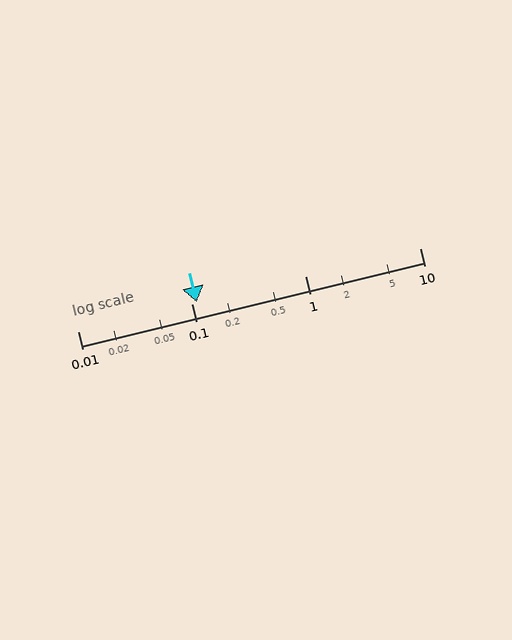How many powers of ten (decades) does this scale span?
The scale spans 3 decades, from 0.01 to 10.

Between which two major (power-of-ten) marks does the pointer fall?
The pointer is between 0.1 and 1.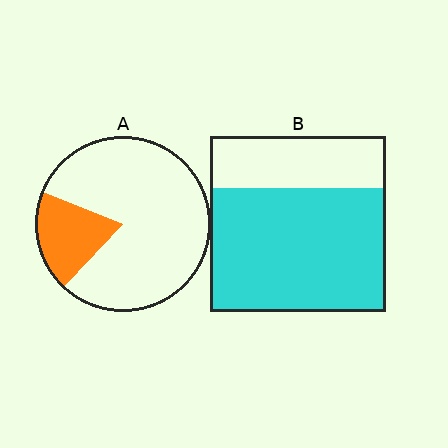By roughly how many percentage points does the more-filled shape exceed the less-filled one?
By roughly 50 percentage points (B over A).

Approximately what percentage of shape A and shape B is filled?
A is approximately 20% and B is approximately 70%.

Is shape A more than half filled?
No.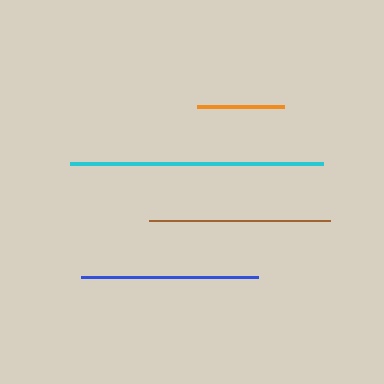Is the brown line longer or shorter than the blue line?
The brown line is longer than the blue line.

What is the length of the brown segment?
The brown segment is approximately 181 pixels long.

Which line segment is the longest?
The cyan line is the longest at approximately 253 pixels.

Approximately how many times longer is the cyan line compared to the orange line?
The cyan line is approximately 2.9 times the length of the orange line.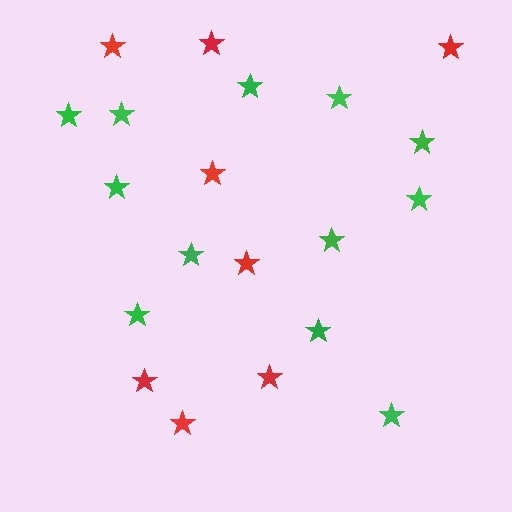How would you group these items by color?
There are 2 groups: one group of red stars (8) and one group of green stars (12).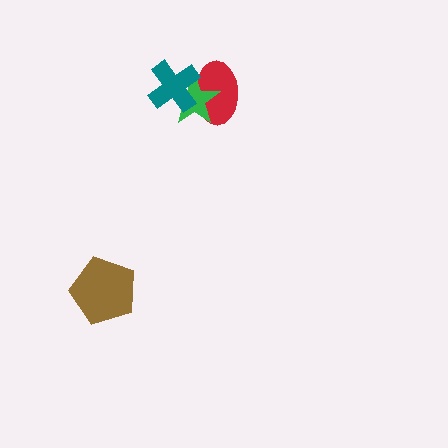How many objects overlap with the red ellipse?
2 objects overlap with the red ellipse.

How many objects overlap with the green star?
2 objects overlap with the green star.